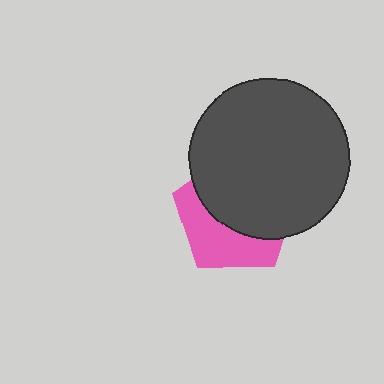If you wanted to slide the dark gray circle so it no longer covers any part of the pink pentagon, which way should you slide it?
Slide it up — that is the most direct way to separate the two shapes.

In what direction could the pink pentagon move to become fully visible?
The pink pentagon could move down. That would shift it out from behind the dark gray circle entirely.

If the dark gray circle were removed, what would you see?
You would see the complete pink pentagon.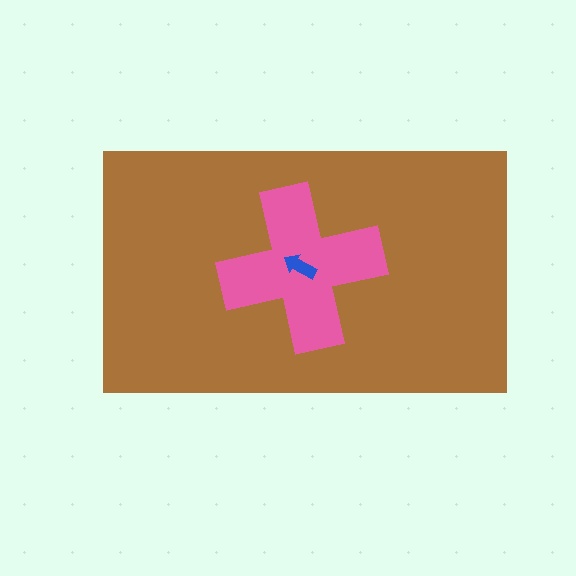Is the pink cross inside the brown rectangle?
Yes.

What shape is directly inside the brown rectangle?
The pink cross.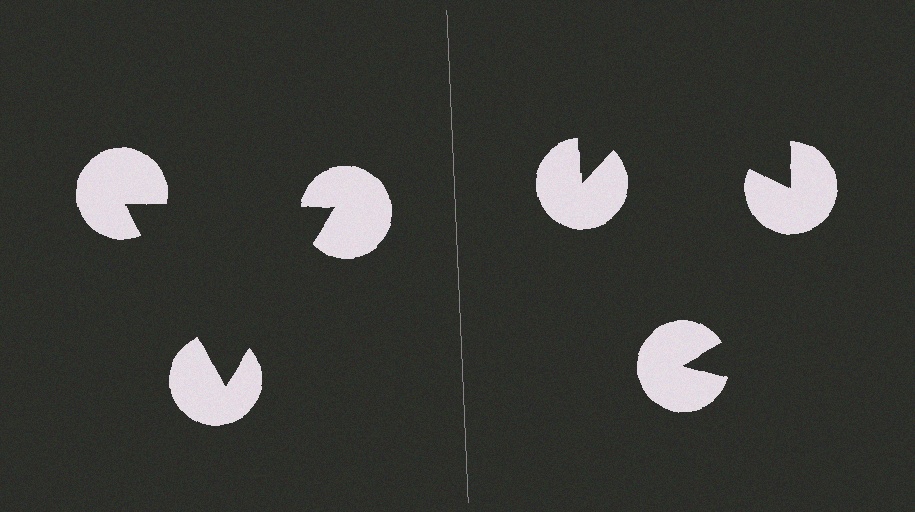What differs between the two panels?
The pac-man discs are positioned identically on both sides; only the wedge orientations differ. On the left they align to a triangle; on the right they are misaligned.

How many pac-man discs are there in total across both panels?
6 — 3 on each side.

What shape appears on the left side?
An illusory triangle.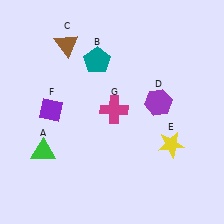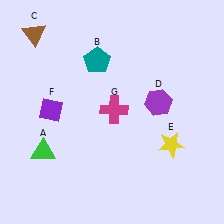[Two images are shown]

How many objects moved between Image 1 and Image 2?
1 object moved between the two images.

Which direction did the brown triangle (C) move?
The brown triangle (C) moved left.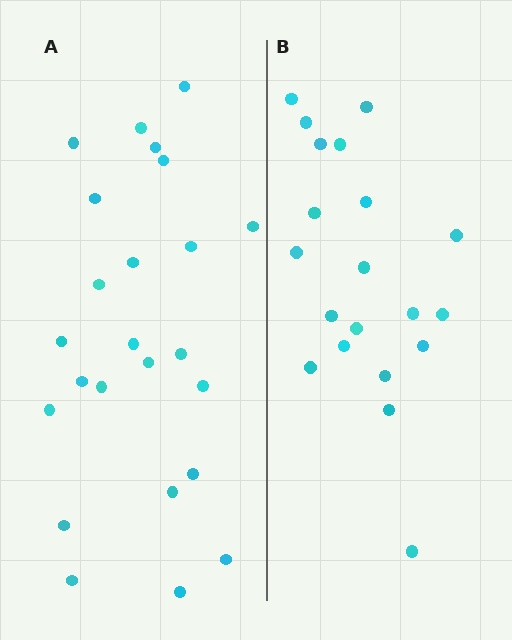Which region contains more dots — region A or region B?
Region A (the left region) has more dots.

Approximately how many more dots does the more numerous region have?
Region A has about 4 more dots than region B.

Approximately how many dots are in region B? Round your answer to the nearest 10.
About 20 dots.